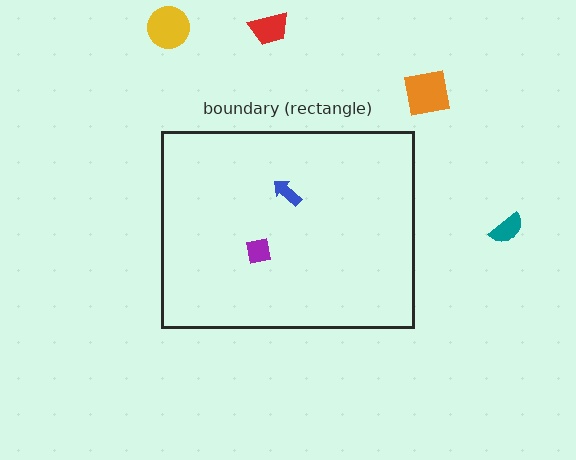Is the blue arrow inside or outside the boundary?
Inside.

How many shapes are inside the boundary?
2 inside, 4 outside.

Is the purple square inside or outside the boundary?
Inside.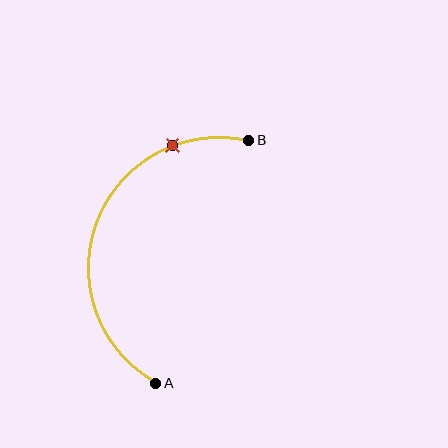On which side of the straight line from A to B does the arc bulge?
The arc bulges to the left of the straight line connecting A and B.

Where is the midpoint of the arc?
The arc midpoint is the point on the curve farthest from the straight line joining A and B. It sits to the left of that line.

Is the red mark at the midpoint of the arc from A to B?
No. The red mark lies on the arc but is closer to endpoint B. The arc midpoint would be at the point on the curve equidistant along the arc from both A and B.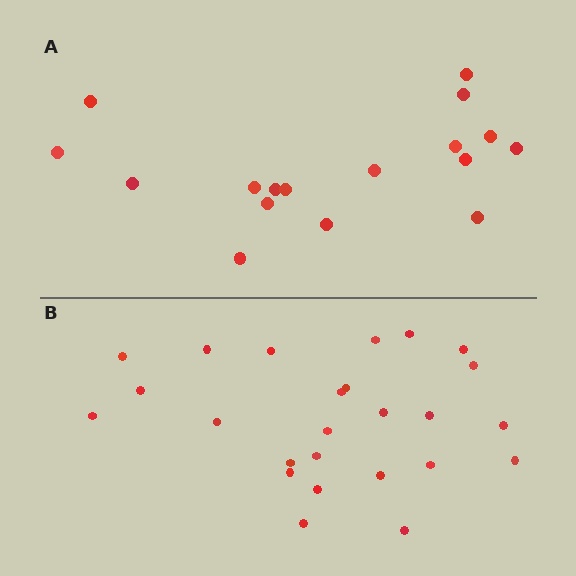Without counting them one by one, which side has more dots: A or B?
Region B (the bottom region) has more dots.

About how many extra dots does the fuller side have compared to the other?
Region B has roughly 8 or so more dots than region A.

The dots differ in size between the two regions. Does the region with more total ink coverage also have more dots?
No. Region A has more total ink coverage because its dots are larger, but region B actually contains more individual dots. Total area can be misleading — the number of items is what matters here.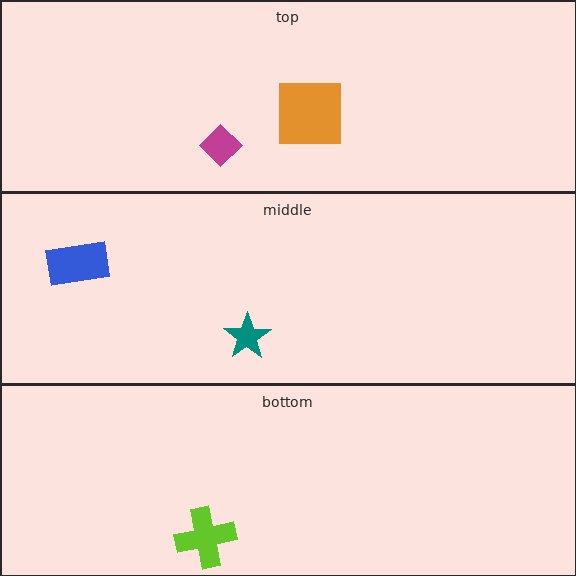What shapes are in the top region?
The orange square, the magenta diamond.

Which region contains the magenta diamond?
The top region.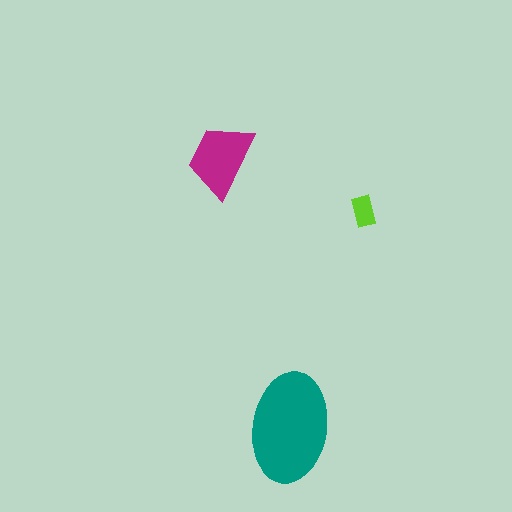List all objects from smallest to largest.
The lime rectangle, the magenta trapezoid, the teal ellipse.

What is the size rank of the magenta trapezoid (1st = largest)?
2nd.